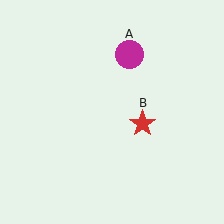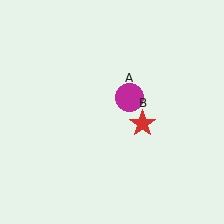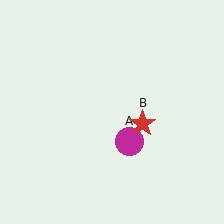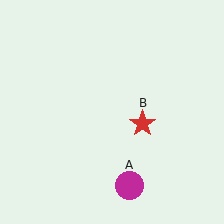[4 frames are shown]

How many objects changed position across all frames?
1 object changed position: magenta circle (object A).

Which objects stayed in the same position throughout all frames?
Red star (object B) remained stationary.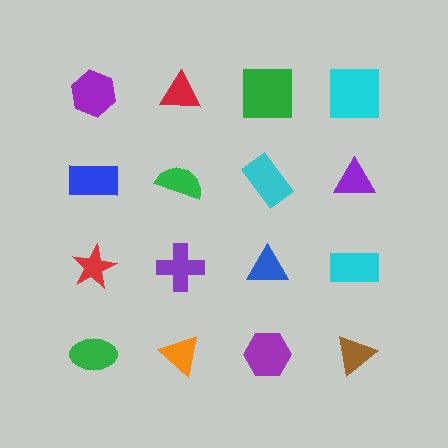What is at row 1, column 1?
A purple hexagon.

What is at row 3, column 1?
A red star.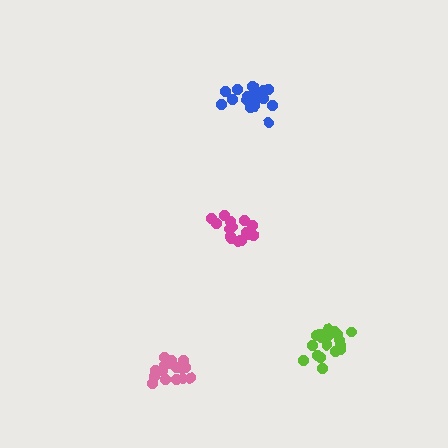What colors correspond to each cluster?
The clusters are colored: blue, magenta, pink, lime.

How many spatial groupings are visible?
There are 4 spatial groupings.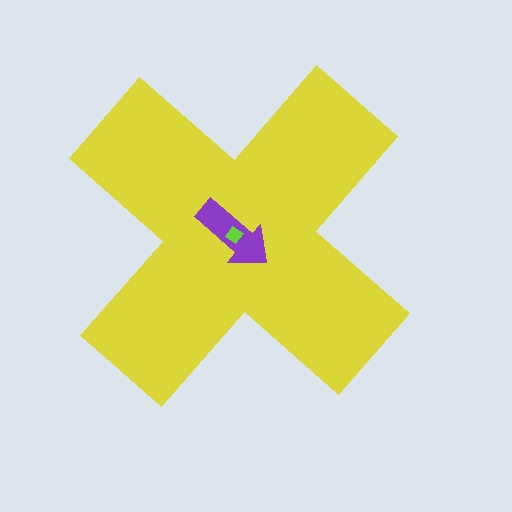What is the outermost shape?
The yellow cross.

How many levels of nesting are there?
3.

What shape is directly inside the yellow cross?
The purple arrow.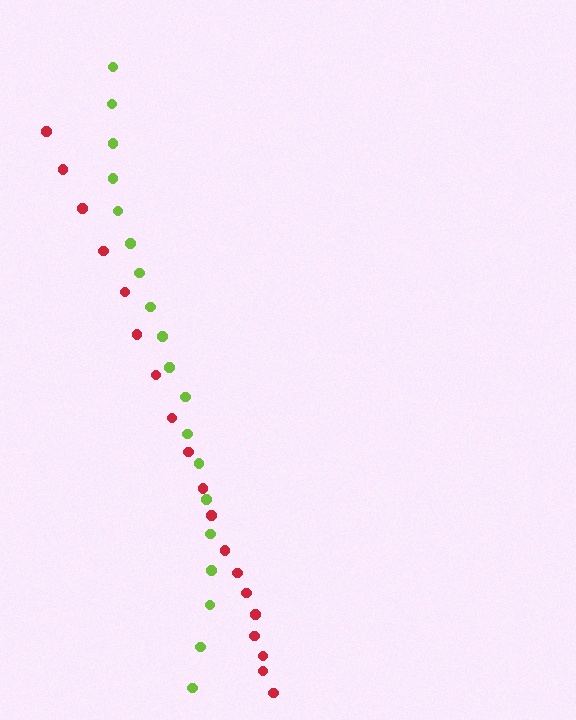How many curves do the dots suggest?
There are 2 distinct paths.